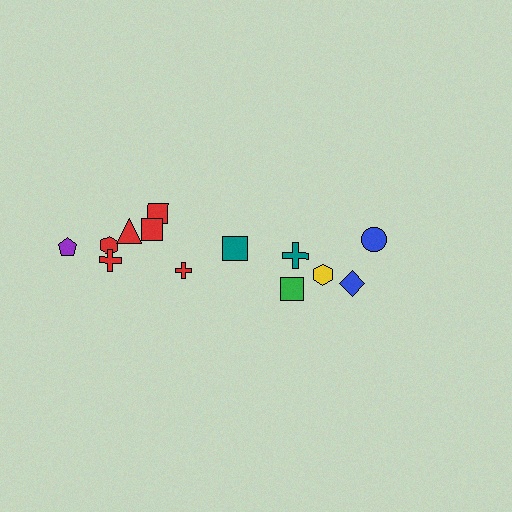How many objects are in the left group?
There are 8 objects.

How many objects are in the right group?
There are 5 objects.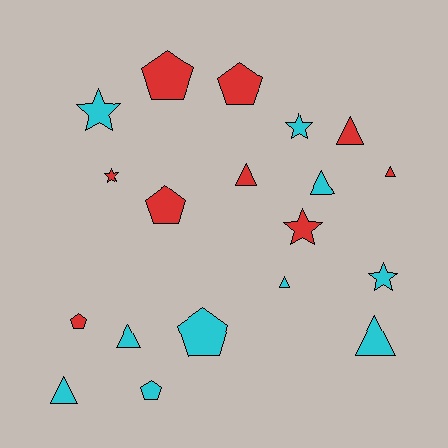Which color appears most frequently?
Cyan, with 10 objects.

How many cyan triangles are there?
There are 5 cyan triangles.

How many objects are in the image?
There are 19 objects.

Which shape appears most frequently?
Triangle, with 8 objects.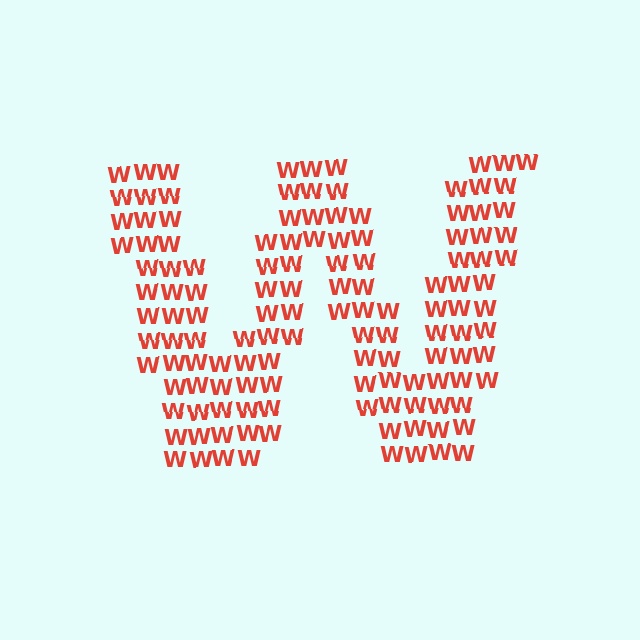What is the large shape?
The large shape is the letter W.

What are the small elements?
The small elements are letter W's.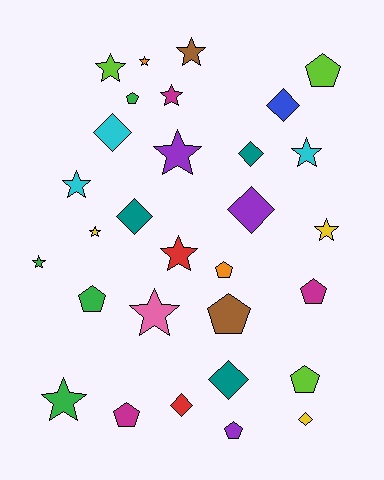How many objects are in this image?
There are 30 objects.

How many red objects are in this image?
There are 2 red objects.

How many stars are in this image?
There are 13 stars.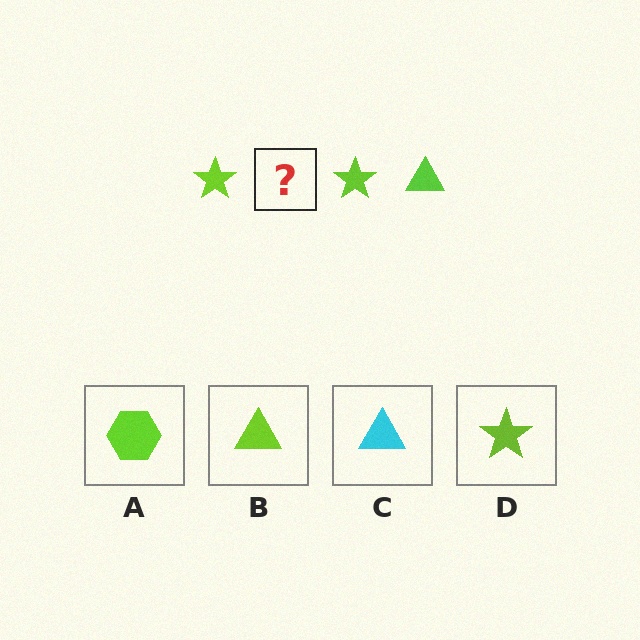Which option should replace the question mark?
Option B.